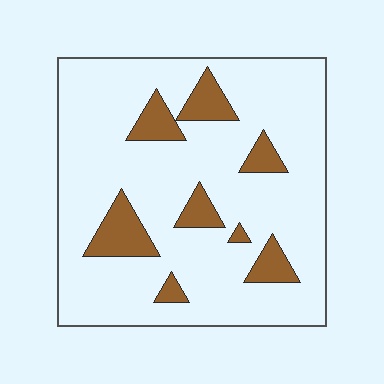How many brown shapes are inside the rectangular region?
8.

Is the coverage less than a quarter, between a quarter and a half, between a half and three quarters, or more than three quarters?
Less than a quarter.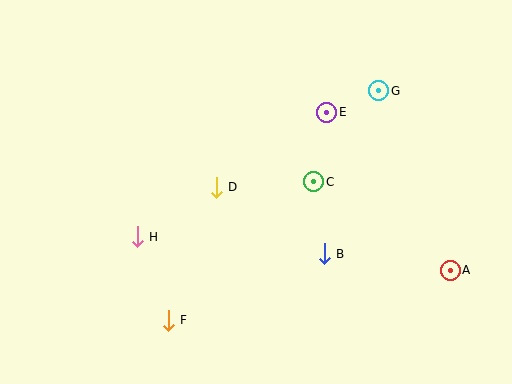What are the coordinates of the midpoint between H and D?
The midpoint between H and D is at (177, 212).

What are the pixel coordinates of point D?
Point D is at (216, 187).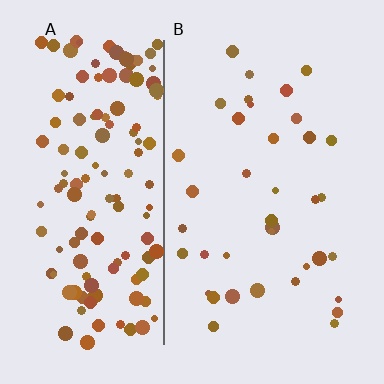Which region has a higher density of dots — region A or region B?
A (the left).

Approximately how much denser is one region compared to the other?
Approximately 3.8× — region A over region B.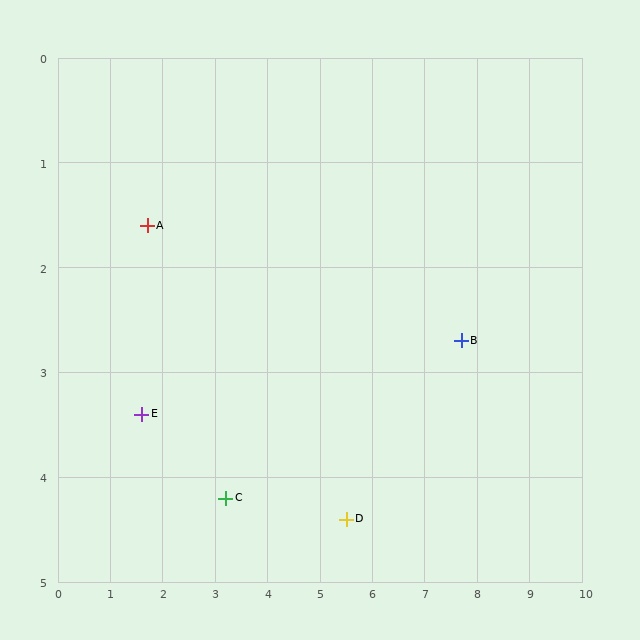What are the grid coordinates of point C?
Point C is at approximately (3.2, 4.2).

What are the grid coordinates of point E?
Point E is at approximately (1.6, 3.4).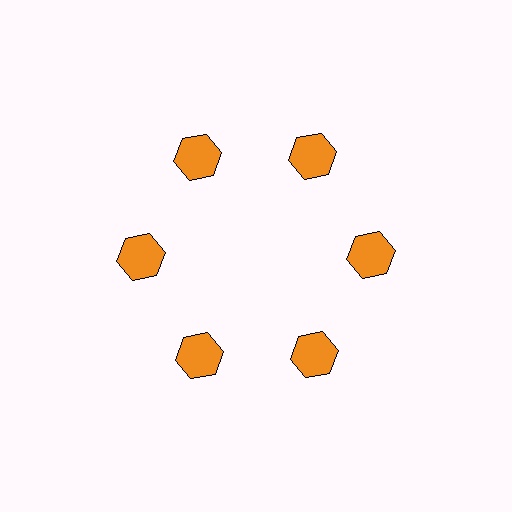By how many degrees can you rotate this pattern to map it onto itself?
The pattern maps onto itself every 60 degrees of rotation.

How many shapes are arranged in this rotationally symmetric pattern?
There are 6 shapes, arranged in 6 groups of 1.